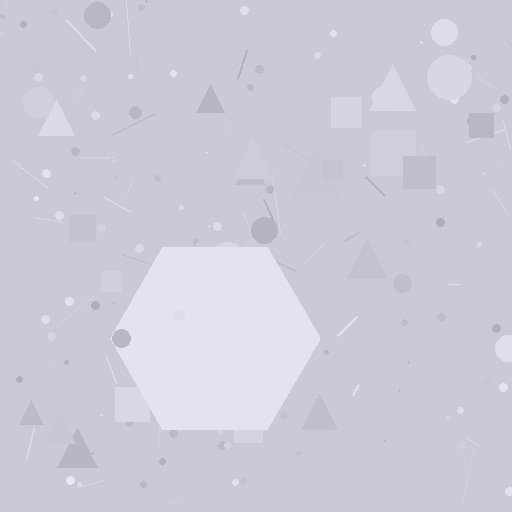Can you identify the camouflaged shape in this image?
The camouflaged shape is a hexagon.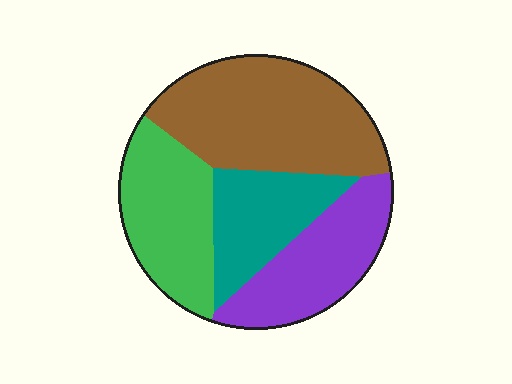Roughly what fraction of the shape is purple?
Purple covers 23% of the shape.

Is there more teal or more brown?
Brown.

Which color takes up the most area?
Brown, at roughly 35%.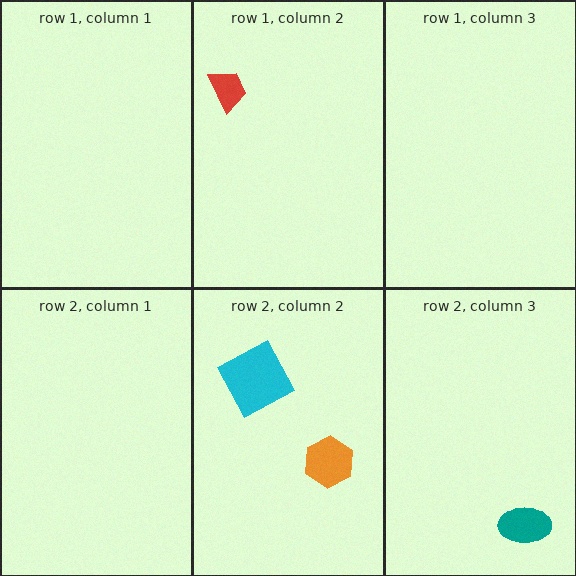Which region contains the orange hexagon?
The row 2, column 2 region.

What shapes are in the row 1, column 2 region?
The red trapezoid.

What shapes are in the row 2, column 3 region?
The teal ellipse.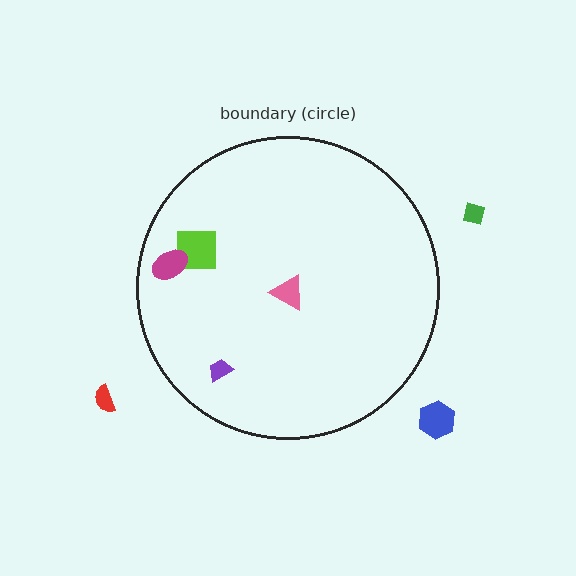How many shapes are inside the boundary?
4 inside, 3 outside.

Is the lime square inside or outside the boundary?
Inside.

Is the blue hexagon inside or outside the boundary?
Outside.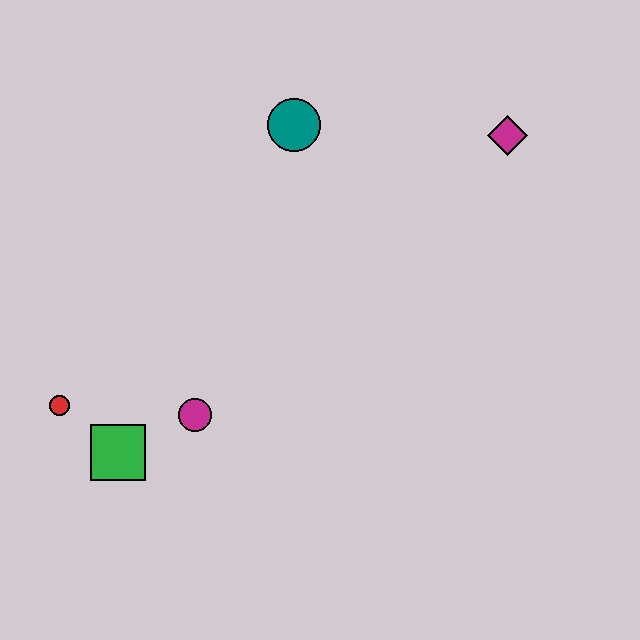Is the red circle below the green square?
No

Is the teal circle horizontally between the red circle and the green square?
No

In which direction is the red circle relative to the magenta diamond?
The red circle is to the left of the magenta diamond.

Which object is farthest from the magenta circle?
The magenta diamond is farthest from the magenta circle.